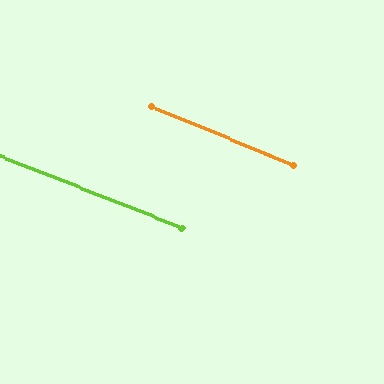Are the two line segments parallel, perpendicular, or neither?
Parallel — their directions differ by only 1.0°.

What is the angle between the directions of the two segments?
Approximately 1 degree.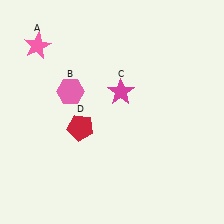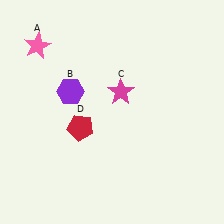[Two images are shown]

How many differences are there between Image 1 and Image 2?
There is 1 difference between the two images.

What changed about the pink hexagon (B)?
In Image 1, B is pink. In Image 2, it changed to purple.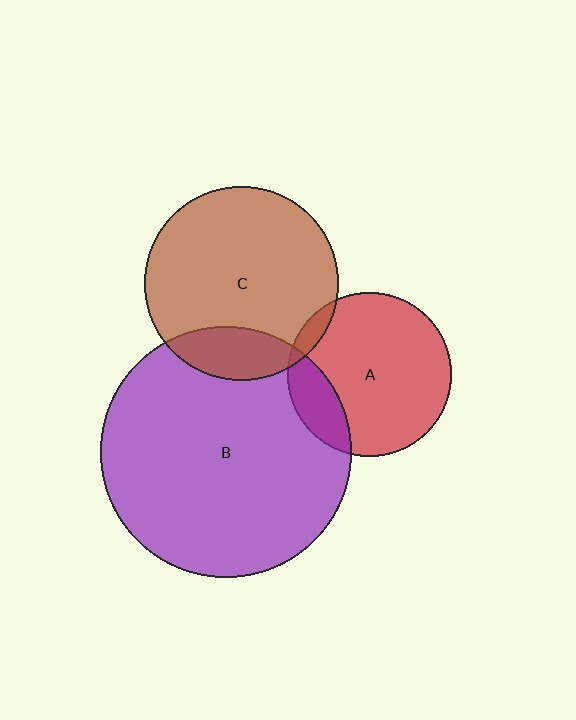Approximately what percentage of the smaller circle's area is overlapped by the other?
Approximately 5%.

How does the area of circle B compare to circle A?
Approximately 2.3 times.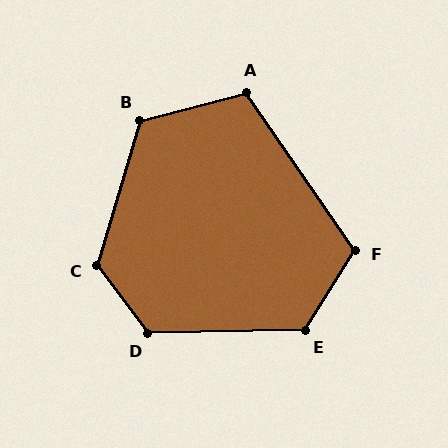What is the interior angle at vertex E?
Approximately 123 degrees (obtuse).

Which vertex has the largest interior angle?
C, at approximately 127 degrees.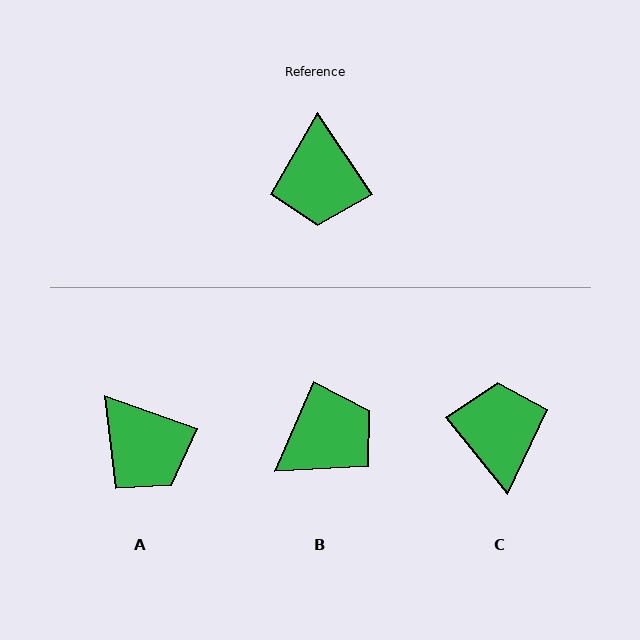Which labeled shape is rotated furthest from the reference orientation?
C, about 175 degrees away.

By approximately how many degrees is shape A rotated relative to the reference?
Approximately 36 degrees counter-clockwise.